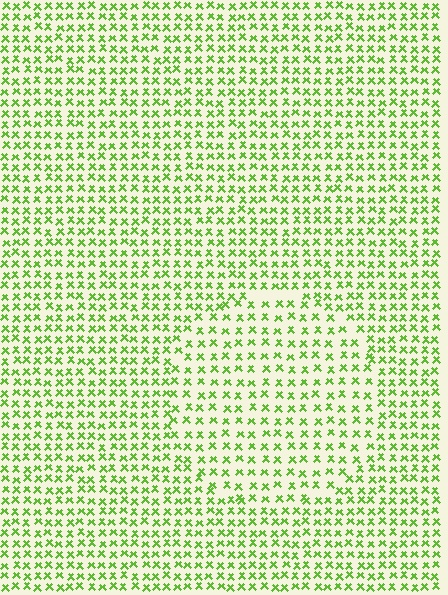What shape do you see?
I see a circle.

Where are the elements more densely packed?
The elements are more densely packed outside the circle boundary.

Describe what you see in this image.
The image contains small lime elements arranged at two different densities. A circle-shaped region is visible where the elements are less densely packed than the surrounding area.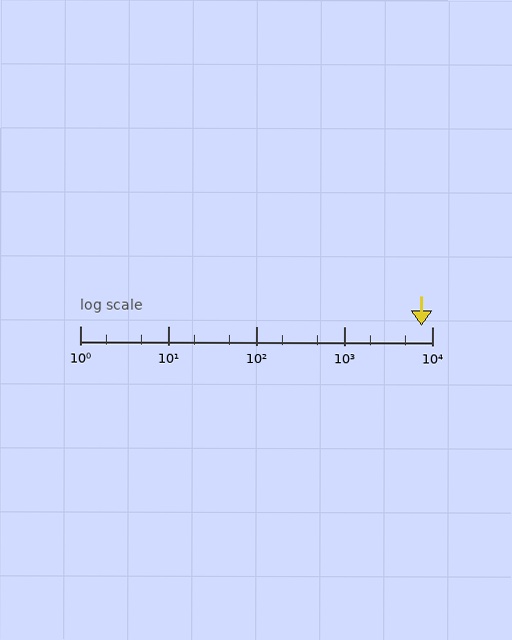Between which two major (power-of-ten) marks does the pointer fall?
The pointer is between 1000 and 10000.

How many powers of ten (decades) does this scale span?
The scale spans 4 decades, from 1 to 10000.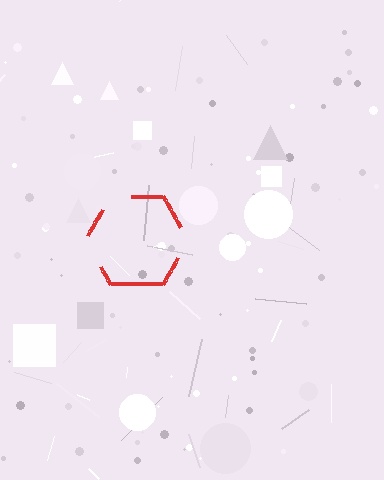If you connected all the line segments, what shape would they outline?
They would outline a hexagon.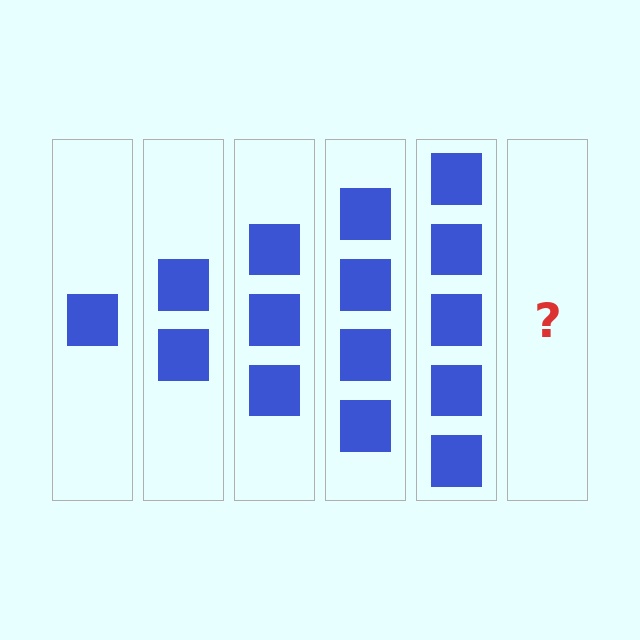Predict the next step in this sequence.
The next step is 6 squares.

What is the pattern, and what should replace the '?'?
The pattern is that each step adds one more square. The '?' should be 6 squares.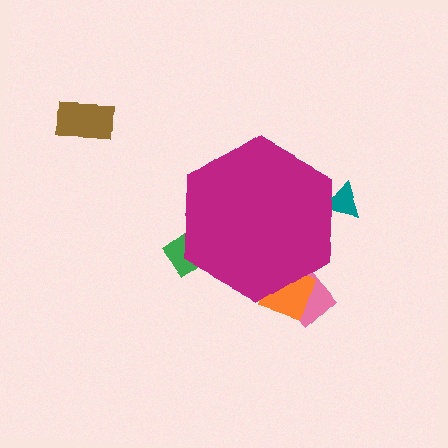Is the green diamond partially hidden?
Yes, the green diamond is partially hidden behind the magenta hexagon.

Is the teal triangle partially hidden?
Yes, the teal triangle is partially hidden behind the magenta hexagon.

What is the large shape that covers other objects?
A magenta hexagon.